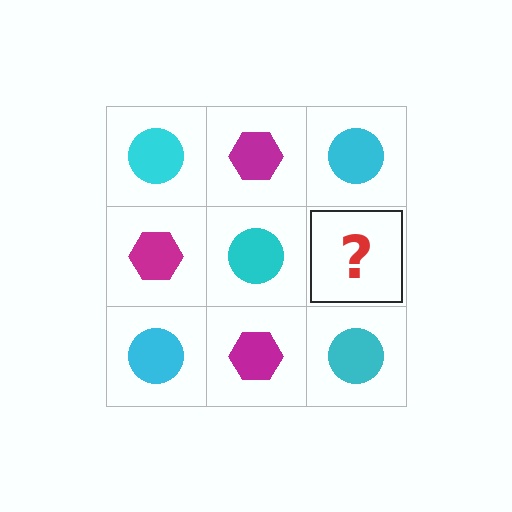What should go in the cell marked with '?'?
The missing cell should contain a magenta hexagon.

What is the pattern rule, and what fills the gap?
The rule is that it alternates cyan circle and magenta hexagon in a checkerboard pattern. The gap should be filled with a magenta hexagon.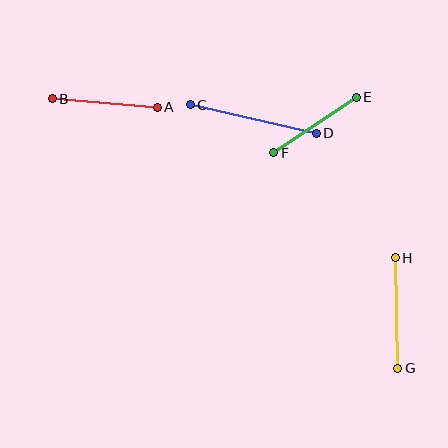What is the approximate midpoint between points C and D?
The midpoint is at approximately (253, 119) pixels.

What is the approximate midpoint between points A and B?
The midpoint is at approximately (105, 103) pixels.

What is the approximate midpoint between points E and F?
The midpoint is at approximately (315, 125) pixels.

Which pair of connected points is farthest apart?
Points C and D are farthest apart.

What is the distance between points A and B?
The distance is approximately 105 pixels.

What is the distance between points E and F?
The distance is approximately 99 pixels.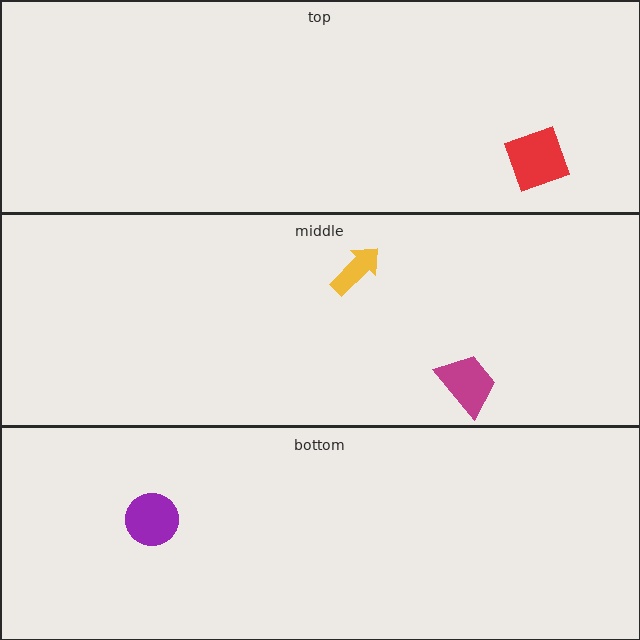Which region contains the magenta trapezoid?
The middle region.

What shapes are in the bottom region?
The purple circle.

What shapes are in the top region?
The red diamond.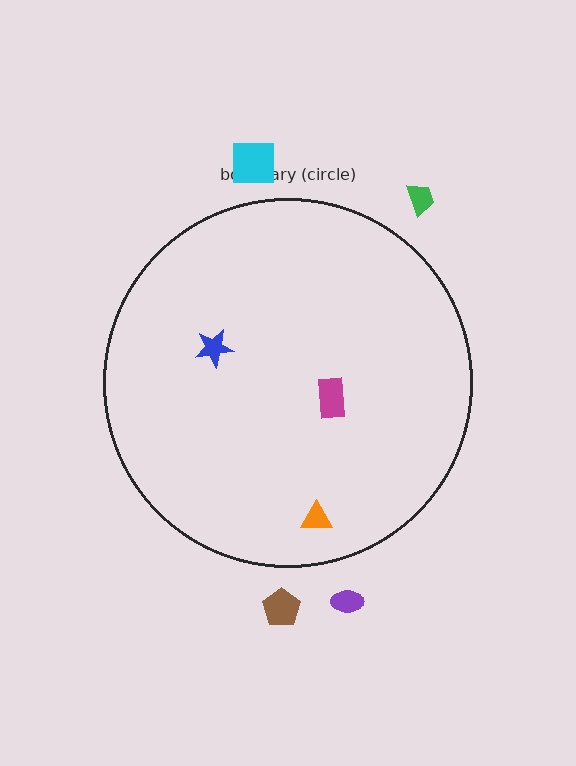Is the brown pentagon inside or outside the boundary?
Outside.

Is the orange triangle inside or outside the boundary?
Inside.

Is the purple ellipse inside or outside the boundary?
Outside.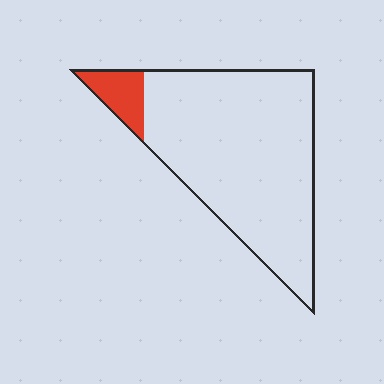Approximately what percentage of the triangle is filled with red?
Approximately 10%.